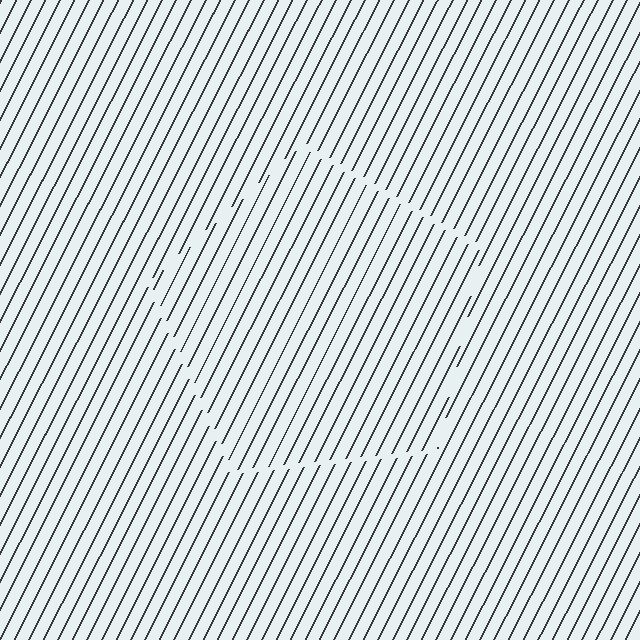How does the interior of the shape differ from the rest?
The interior of the shape contains the same grating, shifted by half a period — the contour is defined by the phase discontinuity where line-ends from the inner and outer gratings abut.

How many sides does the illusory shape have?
5 sides — the line-ends trace a pentagon.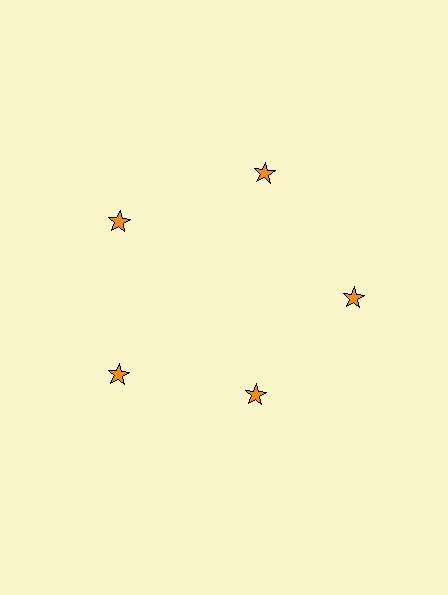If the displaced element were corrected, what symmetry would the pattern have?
It would have 5-fold rotational symmetry — the pattern would map onto itself every 72 degrees.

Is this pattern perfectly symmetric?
No. The 5 orange stars are arranged in a ring, but one element near the 5 o'clock position is pulled inward toward the center, breaking the 5-fold rotational symmetry.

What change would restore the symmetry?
The symmetry would be restored by moving it outward, back onto the ring so that all 5 stars sit at equal angles and equal distance from the center.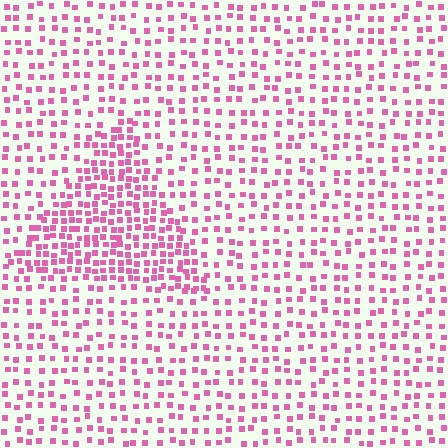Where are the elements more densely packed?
The elements are more densely packed inside the triangle boundary.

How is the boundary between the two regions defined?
The boundary is defined by a change in element density (approximately 2.0x ratio). All elements are the same color, size, and shape.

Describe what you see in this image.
The image contains small pink elements arranged at two different densities. A triangle-shaped region is visible where the elements are more densely packed than the surrounding area.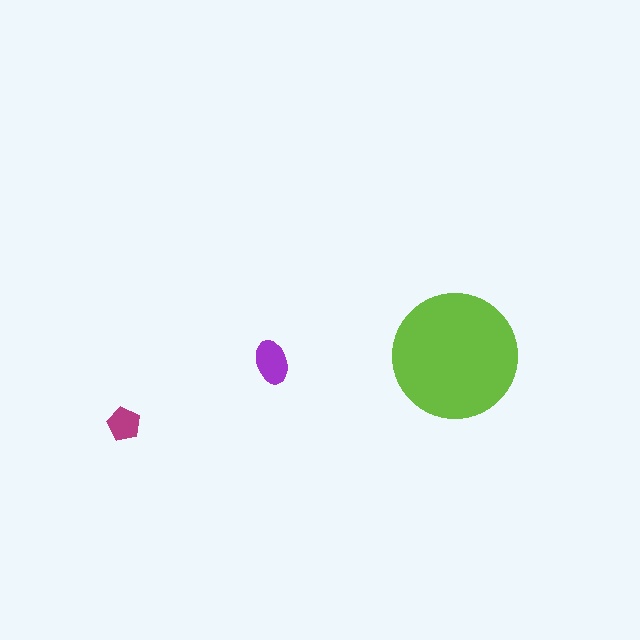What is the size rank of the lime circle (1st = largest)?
1st.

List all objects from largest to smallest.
The lime circle, the purple ellipse, the magenta pentagon.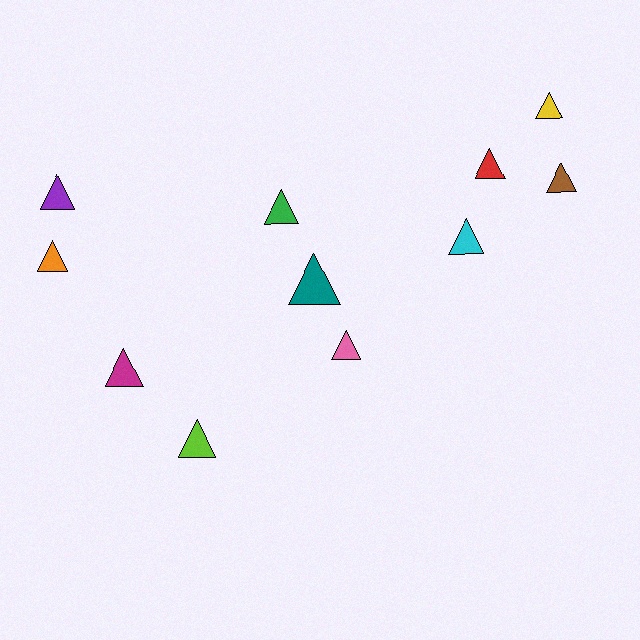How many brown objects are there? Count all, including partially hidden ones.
There is 1 brown object.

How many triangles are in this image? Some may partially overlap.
There are 11 triangles.